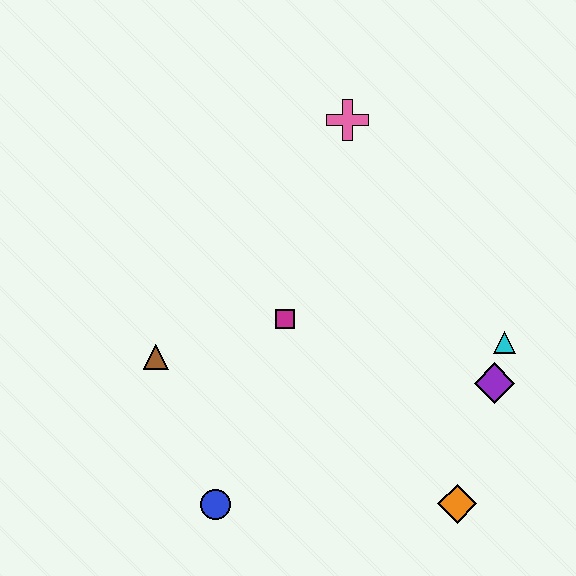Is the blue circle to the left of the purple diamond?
Yes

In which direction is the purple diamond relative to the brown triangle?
The purple diamond is to the right of the brown triangle.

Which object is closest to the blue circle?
The brown triangle is closest to the blue circle.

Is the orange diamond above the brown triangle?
No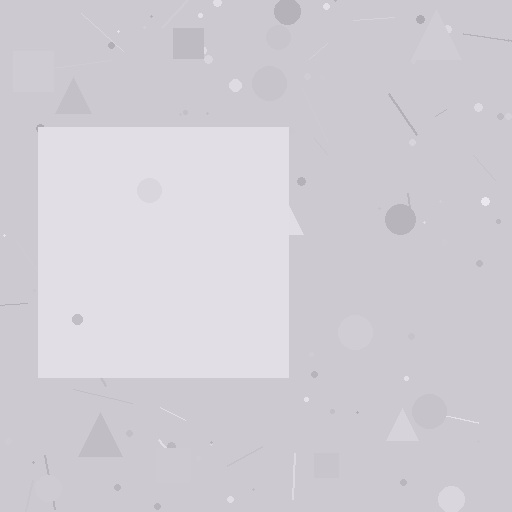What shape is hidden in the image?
A square is hidden in the image.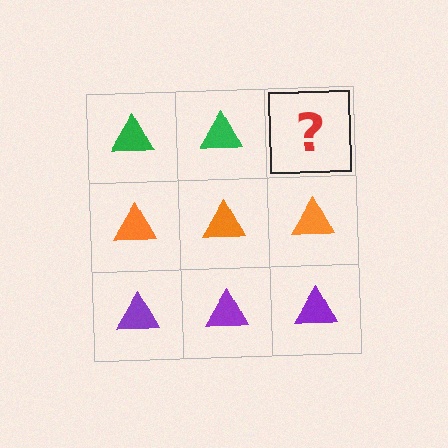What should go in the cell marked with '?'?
The missing cell should contain a green triangle.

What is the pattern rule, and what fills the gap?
The rule is that each row has a consistent color. The gap should be filled with a green triangle.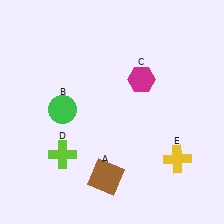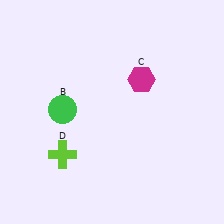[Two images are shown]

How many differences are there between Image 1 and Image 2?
There are 2 differences between the two images.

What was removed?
The yellow cross (E), the brown square (A) were removed in Image 2.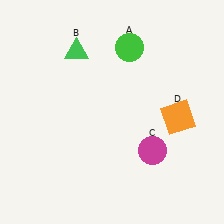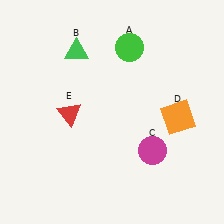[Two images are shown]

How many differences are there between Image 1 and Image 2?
There is 1 difference between the two images.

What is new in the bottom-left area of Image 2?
A red triangle (E) was added in the bottom-left area of Image 2.